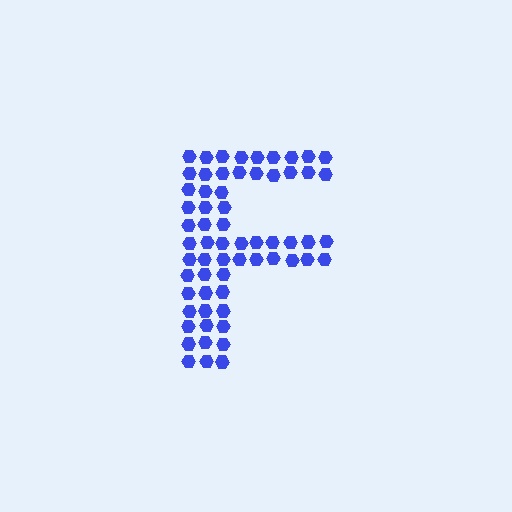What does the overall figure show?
The overall figure shows the letter F.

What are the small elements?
The small elements are hexagons.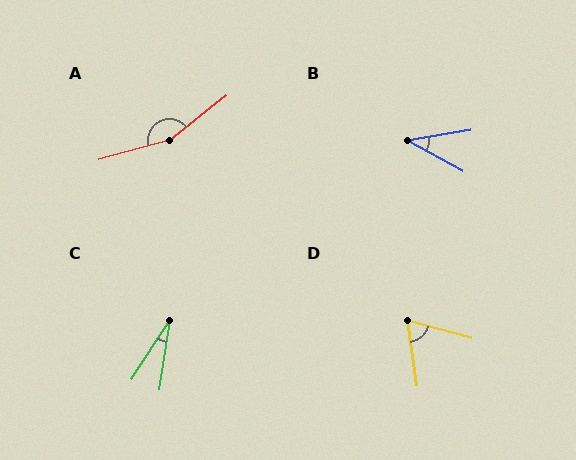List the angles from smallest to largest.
C (25°), B (38°), D (66°), A (157°).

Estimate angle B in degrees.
Approximately 38 degrees.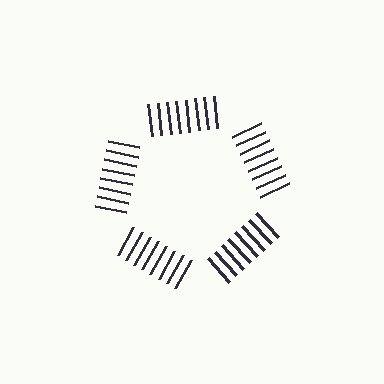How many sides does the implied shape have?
5 sides — the line-ends trace a pentagon.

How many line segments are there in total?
40 — 8 along each of the 5 edges.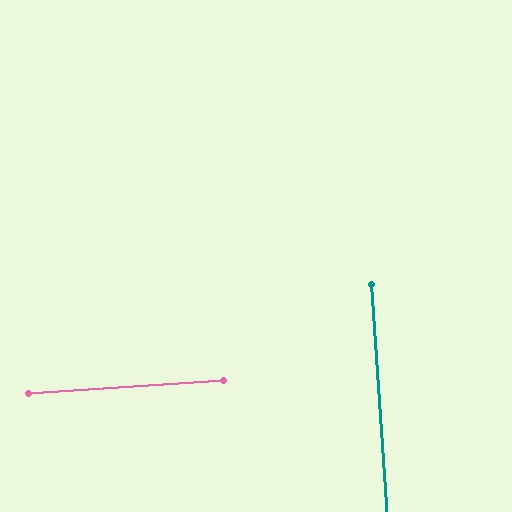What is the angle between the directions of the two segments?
Approximately 90 degrees.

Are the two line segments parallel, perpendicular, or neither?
Perpendicular — they meet at approximately 90°.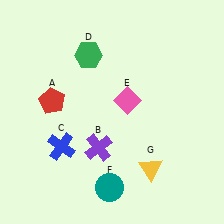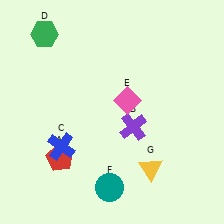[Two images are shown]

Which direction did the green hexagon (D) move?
The green hexagon (D) moved left.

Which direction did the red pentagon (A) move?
The red pentagon (A) moved down.